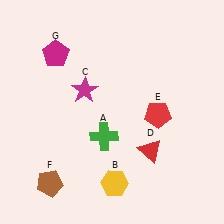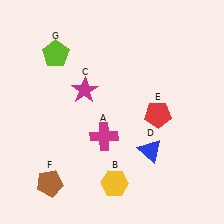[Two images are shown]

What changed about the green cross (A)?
In Image 1, A is green. In Image 2, it changed to magenta.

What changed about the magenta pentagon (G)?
In Image 1, G is magenta. In Image 2, it changed to lime.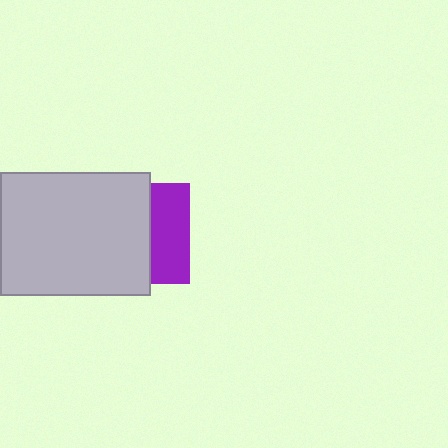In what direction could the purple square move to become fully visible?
The purple square could move right. That would shift it out from behind the light gray rectangle entirely.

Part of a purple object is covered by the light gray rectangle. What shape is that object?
It is a square.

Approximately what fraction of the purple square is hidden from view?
Roughly 62% of the purple square is hidden behind the light gray rectangle.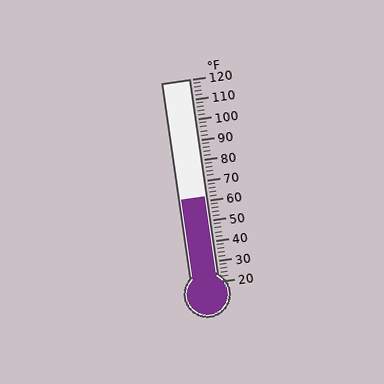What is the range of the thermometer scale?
The thermometer scale ranges from 20°F to 120°F.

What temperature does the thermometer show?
The thermometer shows approximately 62°F.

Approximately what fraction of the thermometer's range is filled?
The thermometer is filled to approximately 40% of its range.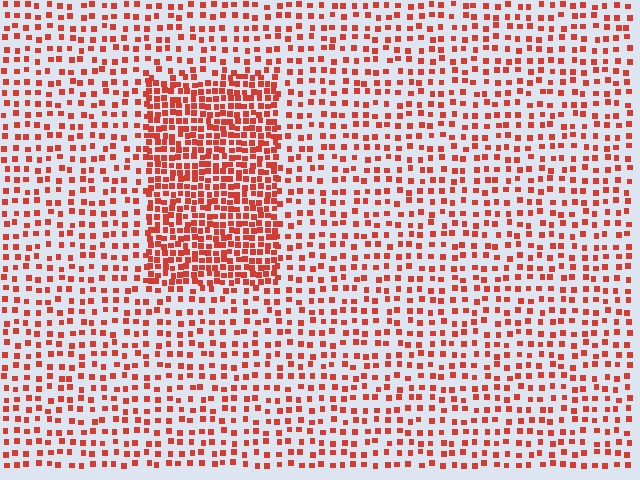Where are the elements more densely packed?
The elements are more densely packed inside the rectangle boundary.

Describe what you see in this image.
The image contains small red elements arranged at two different densities. A rectangle-shaped region is visible where the elements are more densely packed than the surrounding area.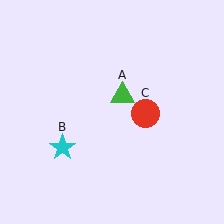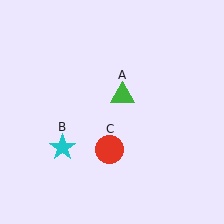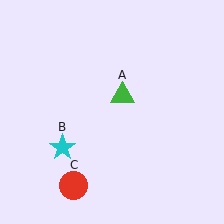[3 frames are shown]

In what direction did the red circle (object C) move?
The red circle (object C) moved down and to the left.